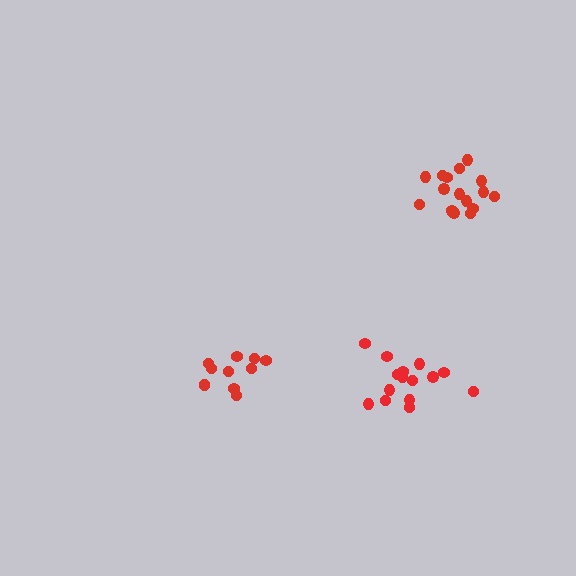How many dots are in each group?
Group 1: 11 dots, Group 2: 17 dots, Group 3: 15 dots (43 total).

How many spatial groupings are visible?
There are 3 spatial groupings.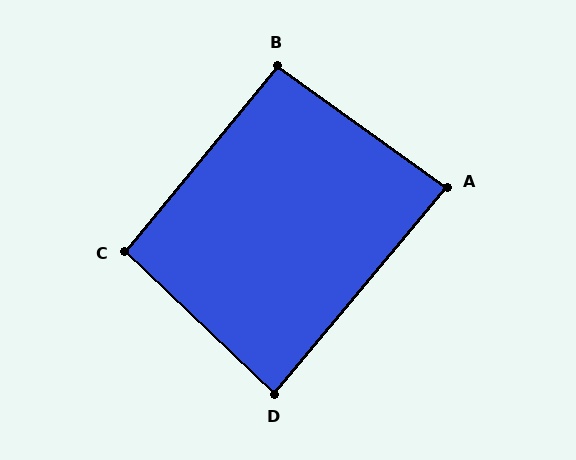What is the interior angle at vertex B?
Approximately 94 degrees (approximately right).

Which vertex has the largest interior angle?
C, at approximately 94 degrees.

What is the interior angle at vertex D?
Approximately 86 degrees (approximately right).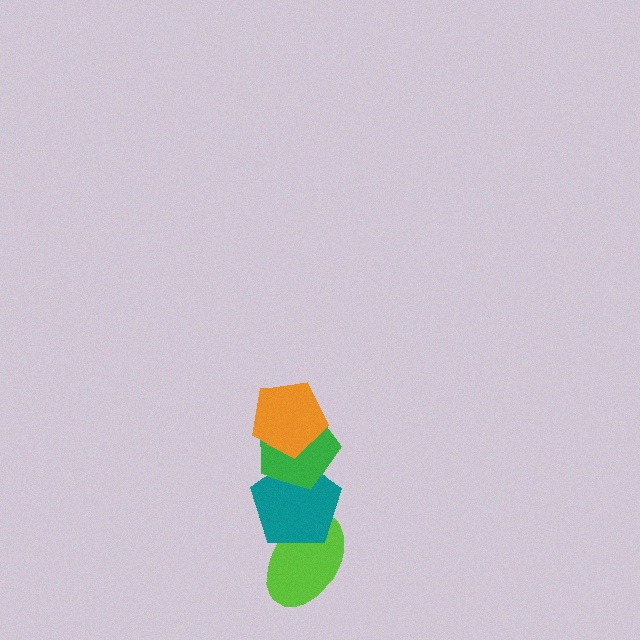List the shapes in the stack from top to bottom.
From top to bottom: the orange pentagon, the green pentagon, the teal pentagon, the lime ellipse.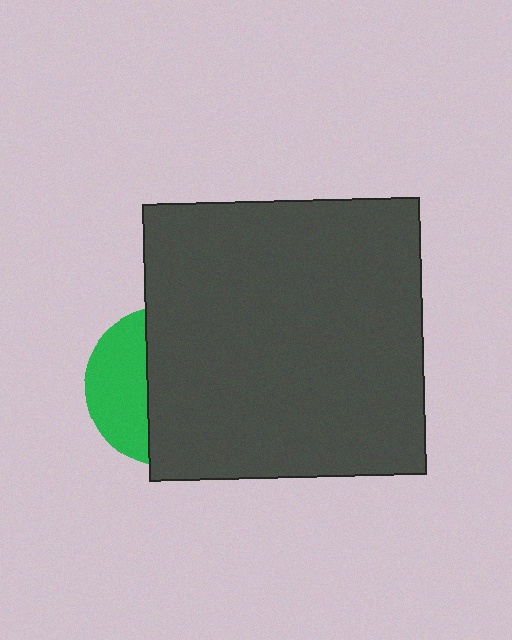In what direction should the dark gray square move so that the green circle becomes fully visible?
The dark gray square should move right. That is the shortest direction to clear the overlap and leave the green circle fully visible.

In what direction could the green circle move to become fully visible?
The green circle could move left. That would shift it out from behind the dark gray square entirely.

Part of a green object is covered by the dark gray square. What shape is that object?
It is a circle.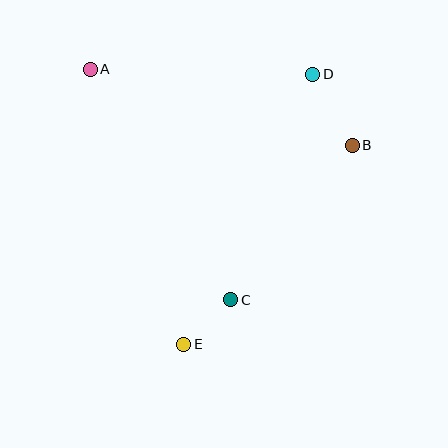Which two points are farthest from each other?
Points D and E are farthest from each other.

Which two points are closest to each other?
Points C and E are closest to each other.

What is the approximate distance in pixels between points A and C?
The distance between A and C is approximately 270 pixels.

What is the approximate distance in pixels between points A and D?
The distance between A and D is approximately 222 pixels.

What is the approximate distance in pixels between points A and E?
The distance between A and E is approximately 291 pixels.